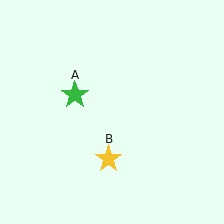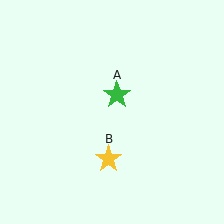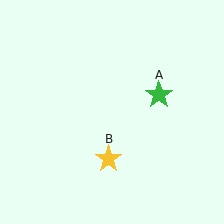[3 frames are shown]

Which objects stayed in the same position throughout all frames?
Yellow star (object B) remained stationary.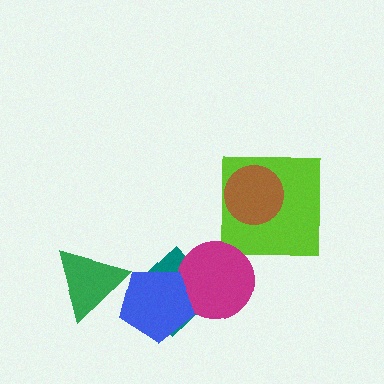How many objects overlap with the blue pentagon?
3 objects overlap with the blue pentagon.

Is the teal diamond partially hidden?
Yes, it is partially covered by another shape.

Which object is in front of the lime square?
The brown circle is in front of the lime square.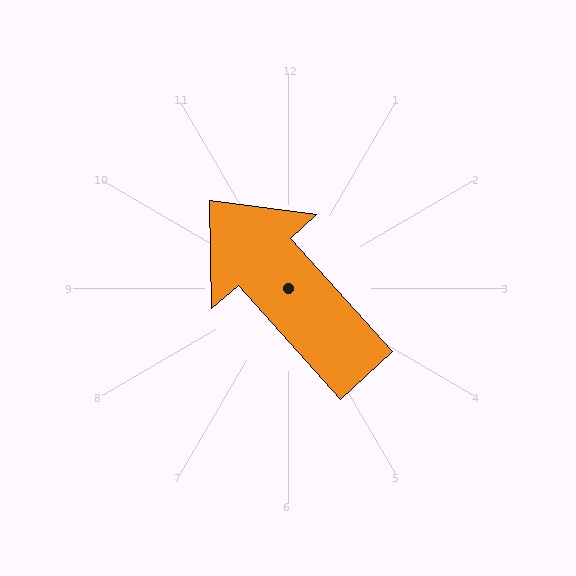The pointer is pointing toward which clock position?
Roughly 11 o'clock.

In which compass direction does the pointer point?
Northwest.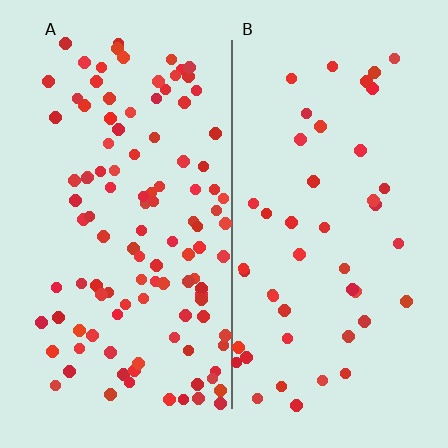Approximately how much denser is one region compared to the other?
Approximately 2.4× — region A over region B.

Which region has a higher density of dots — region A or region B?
A (the left).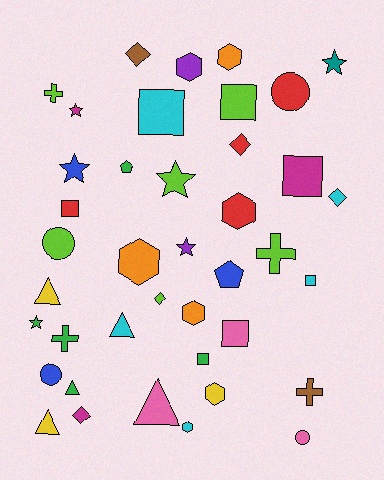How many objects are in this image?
There are 40 objects.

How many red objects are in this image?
There are 4 red objects.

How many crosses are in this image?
There are 4 crosses.